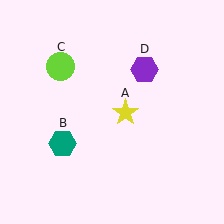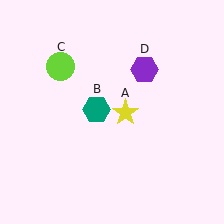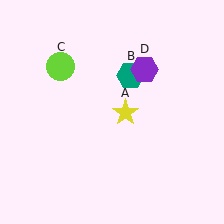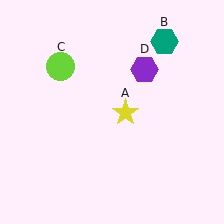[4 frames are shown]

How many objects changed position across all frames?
1 object changed position: teal hexagon (object B).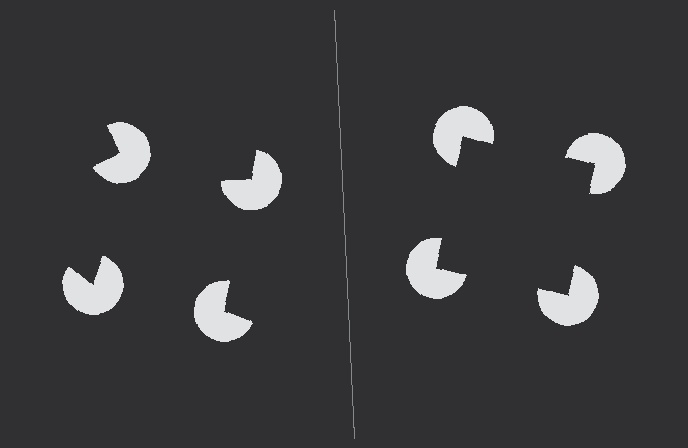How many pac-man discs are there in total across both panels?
8 — 4 on each side.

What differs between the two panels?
The pac-man discs are positioned identically on both sides; only the wedge orientations differ. On the right they align to a square; on the left they are misaligned.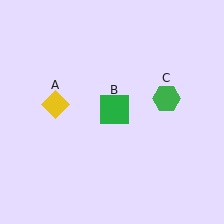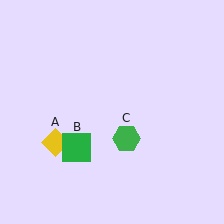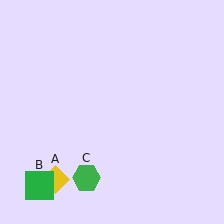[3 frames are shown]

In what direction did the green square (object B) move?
The green square (object B) moved down and to the left.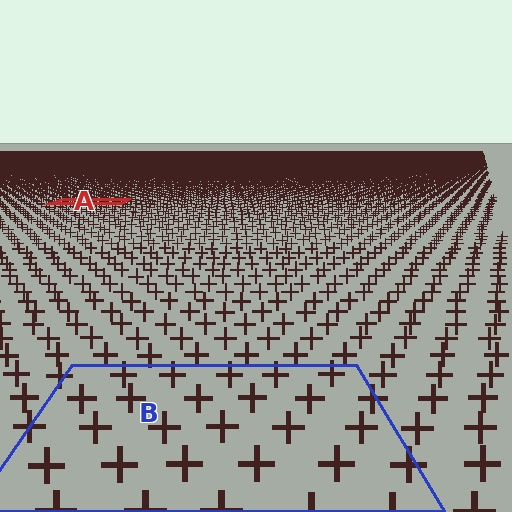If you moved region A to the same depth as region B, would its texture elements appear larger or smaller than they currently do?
They would appear larger. At a closer depth, the same texture elements are projected at a bigger on-screen size.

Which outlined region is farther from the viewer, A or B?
Region A is farther from the viewer — the texture elements inside it appear smaller and more densely packed.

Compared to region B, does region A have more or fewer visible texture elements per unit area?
Region A has more texture elements per unit area — they are packed more densely because it is farther away.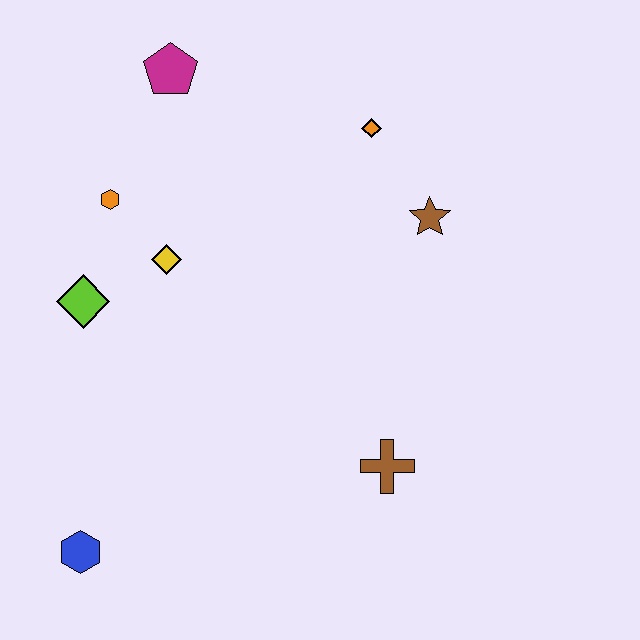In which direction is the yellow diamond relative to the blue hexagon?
The yellow diamond is above the blue hexagon.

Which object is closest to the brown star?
The orange diamond is closest to the brown star.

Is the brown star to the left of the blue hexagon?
No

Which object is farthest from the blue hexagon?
The orange diamond is farthest from the blue hexagon.